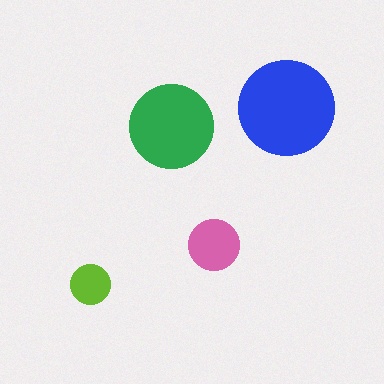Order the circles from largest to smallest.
the blue one, the green one, the pink one, the lime one.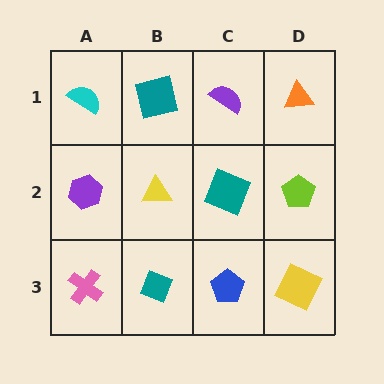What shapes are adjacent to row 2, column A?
A cyan semicircle (row 1, column A), a pink cross (row 3, column A), a yellow triangle (row 2, column B).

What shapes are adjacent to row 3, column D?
A lime pentagon (row 2, column D), a blue pentagon (row 3, column C).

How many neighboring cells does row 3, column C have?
3.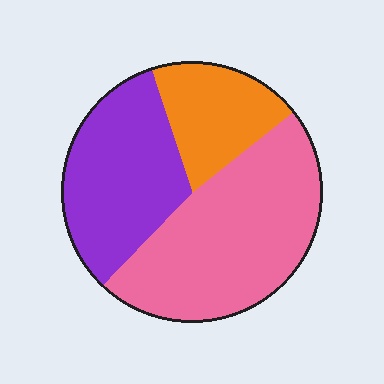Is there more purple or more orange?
Purple.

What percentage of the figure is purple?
Purple covers about 35% of the figure.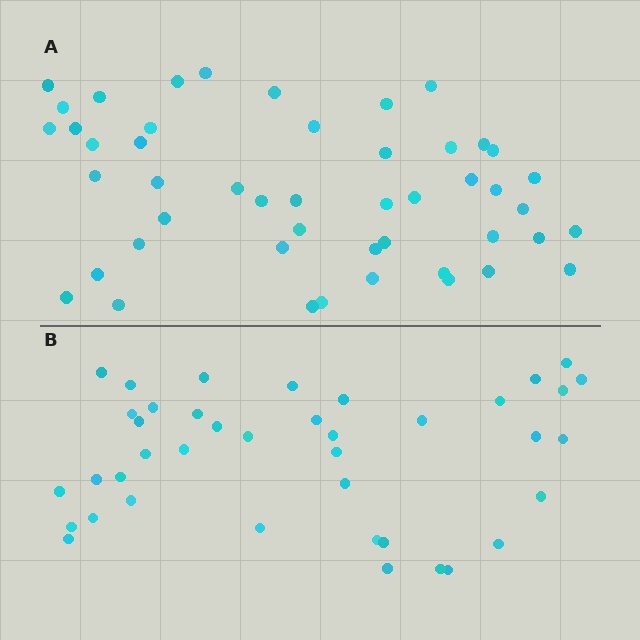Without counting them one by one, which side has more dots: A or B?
Region A (the top region) has more dots.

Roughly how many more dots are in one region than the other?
Region A has roughly 8 or so more dots than region B.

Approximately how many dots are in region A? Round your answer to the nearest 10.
About 50 dots. (The exact count is 48, which rounds to 50.)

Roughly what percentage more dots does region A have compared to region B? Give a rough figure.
About 20% more.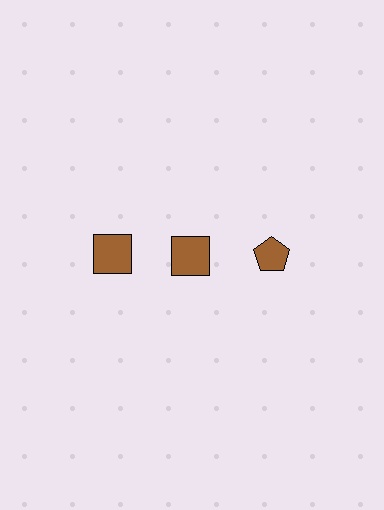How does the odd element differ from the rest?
It has a different shape: pentagon instead of square.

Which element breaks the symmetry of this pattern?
The brown pentagon in the top row, center column breaks the symmetry. All other shapes are brown squares.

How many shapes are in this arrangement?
There are 3 shapes arranged in a grid pattern.